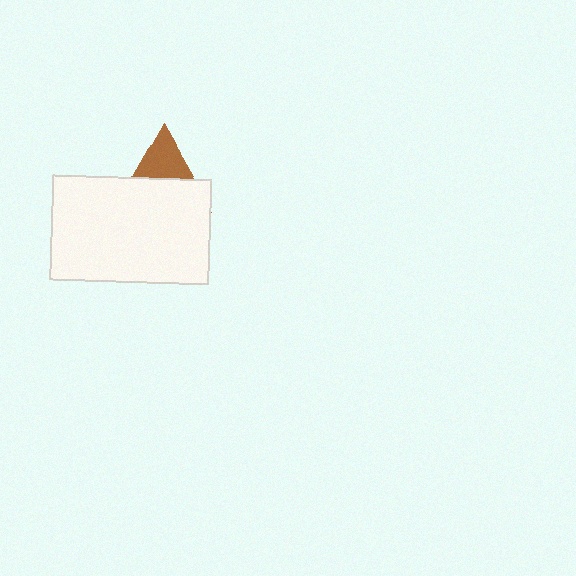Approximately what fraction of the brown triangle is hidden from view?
Roughly 62% of the brown triangle is hidden behind the white rectangle.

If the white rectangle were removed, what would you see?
You would see the complete brown triangle.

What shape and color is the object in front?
The object in front is a white rectangle.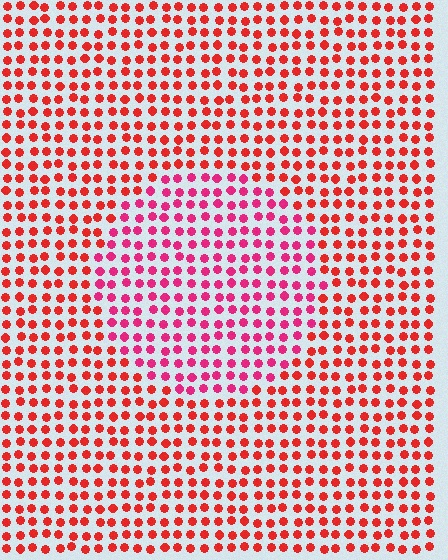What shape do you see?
I see a circle.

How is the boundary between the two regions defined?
The boundary is defined purely by a slight shift in hue (about 29 degrees). Spacing, size, and orientation are identical on both sides.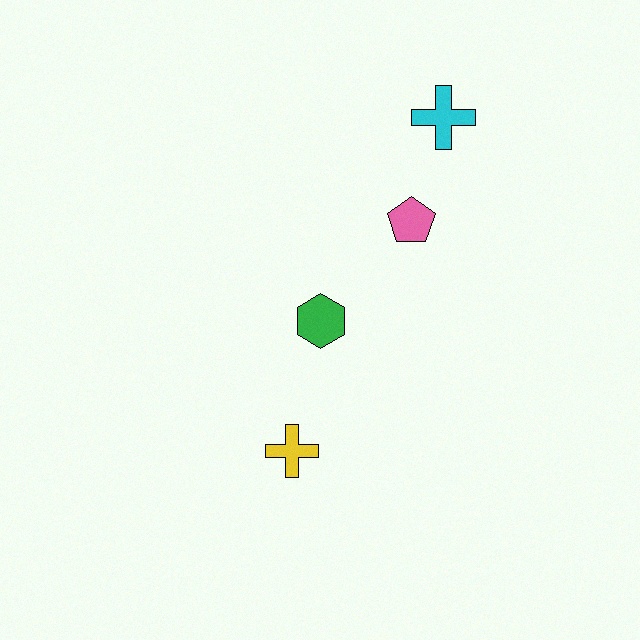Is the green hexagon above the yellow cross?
Yes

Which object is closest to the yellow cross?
The green hexagon is closest to the yellow cross.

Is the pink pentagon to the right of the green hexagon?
Yes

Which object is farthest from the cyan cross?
The yellow cross is farthest from the cyan cross.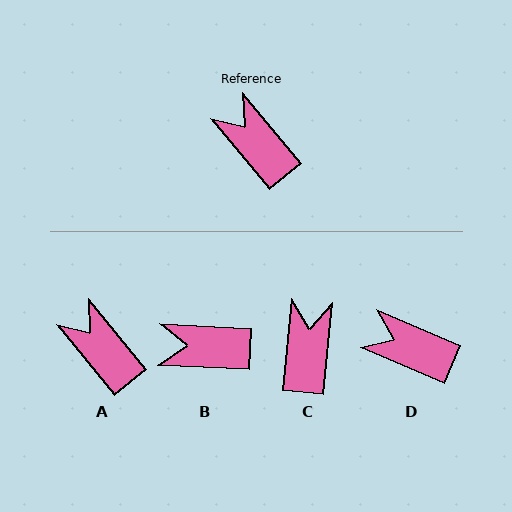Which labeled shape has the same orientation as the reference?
A.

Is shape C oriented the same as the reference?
No, it is off by about 45 degrees.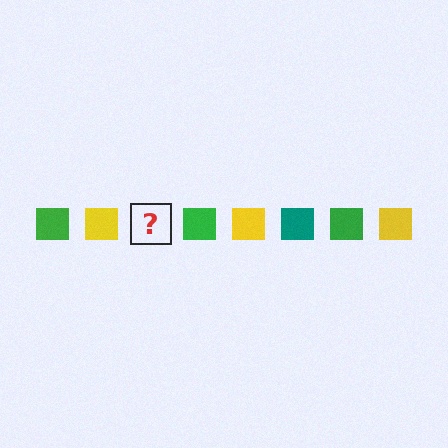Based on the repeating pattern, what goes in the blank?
The blank should be a teal square.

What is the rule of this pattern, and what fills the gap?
The rule is that the pattern cycles through green, yellow, teal squares. The gap should be filled with a teal square.